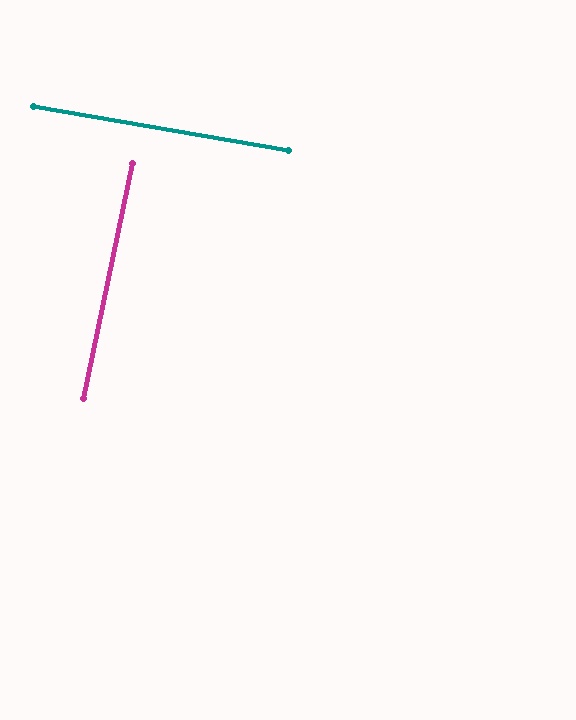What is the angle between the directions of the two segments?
Approximately 88 degrees.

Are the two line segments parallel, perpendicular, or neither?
Perpendicular — they meet at approximately 88°.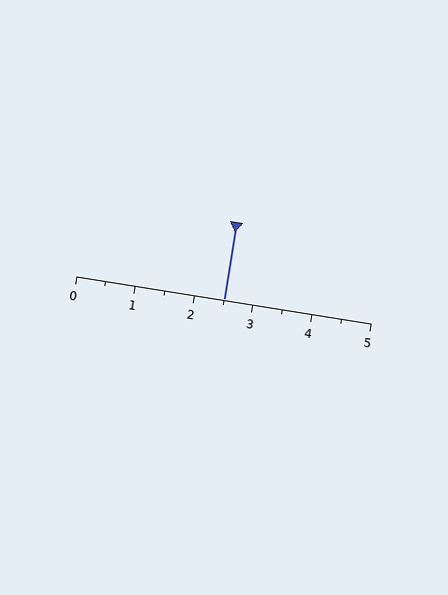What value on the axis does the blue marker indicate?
The marker indicates approximately 2.5.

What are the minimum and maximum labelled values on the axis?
The axis runs from 0 to 5.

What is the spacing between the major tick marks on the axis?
The major ticks are spaced 1 apart.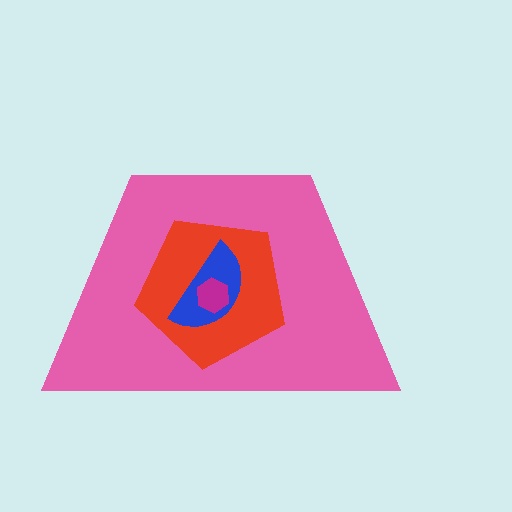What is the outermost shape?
The pink trapezoid.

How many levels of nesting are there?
4.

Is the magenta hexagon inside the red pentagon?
Yes.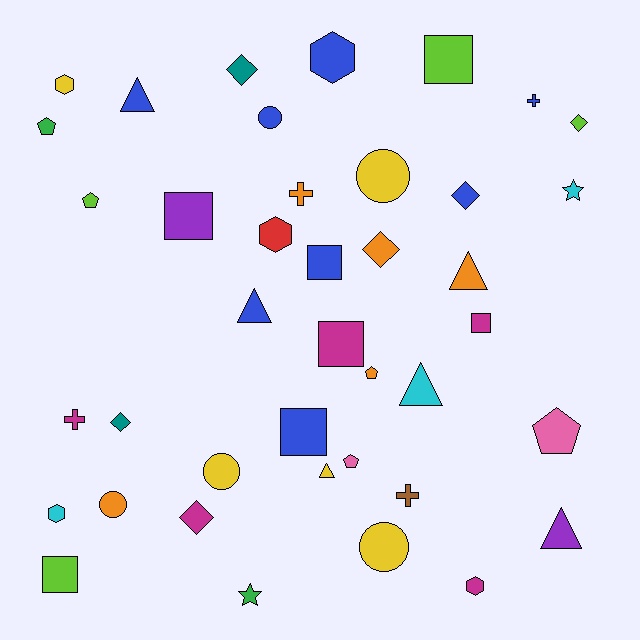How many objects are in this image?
There are 40 objects.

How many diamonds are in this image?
There are 6 diamonds.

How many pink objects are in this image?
There are 2 pink objects.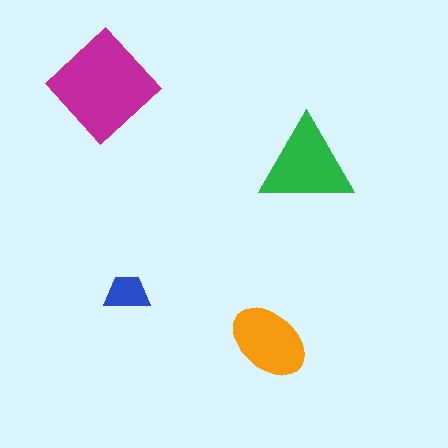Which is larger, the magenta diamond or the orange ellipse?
The magenta diamond.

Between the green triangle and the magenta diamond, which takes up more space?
The magenta diamond.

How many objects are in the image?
There are 4 objects in the image.